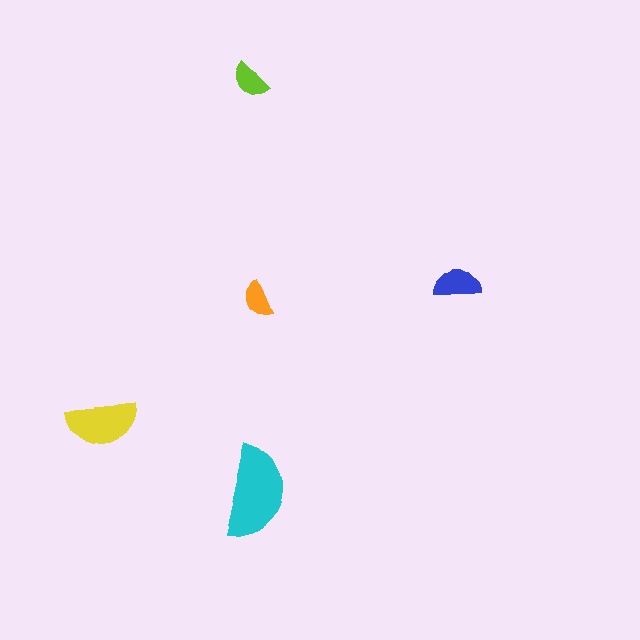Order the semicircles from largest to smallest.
the cyan one, the yellow one, the blue one, the lime one, the orange one.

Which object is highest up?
The lime semicircle is topmost.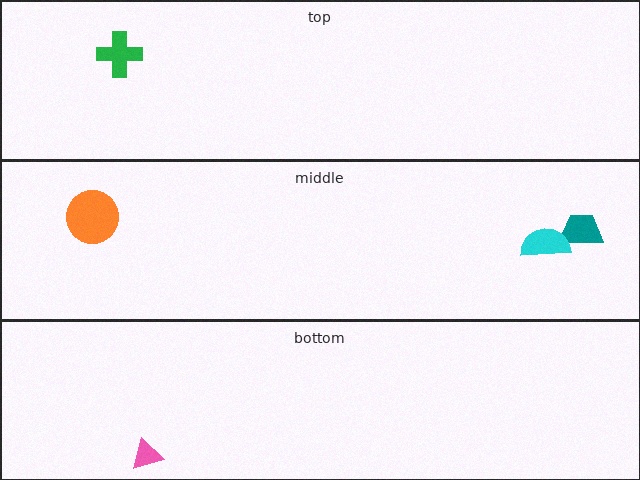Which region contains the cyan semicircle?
The middle region.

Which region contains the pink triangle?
The bottom region.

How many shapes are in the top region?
1.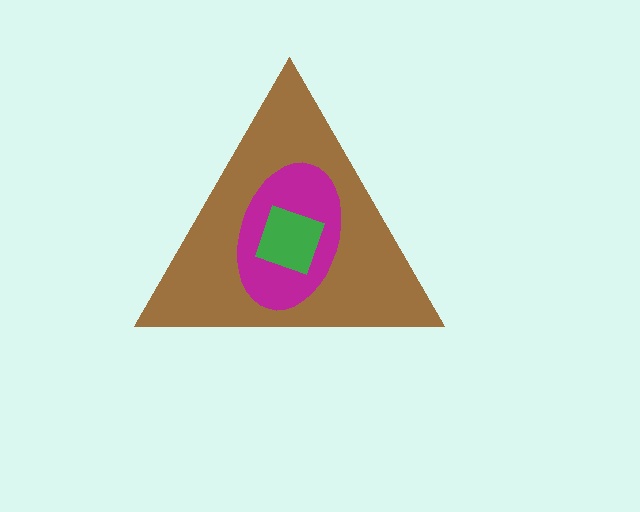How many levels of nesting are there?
3.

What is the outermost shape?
The brown triangle.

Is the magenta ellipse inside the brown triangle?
Yes.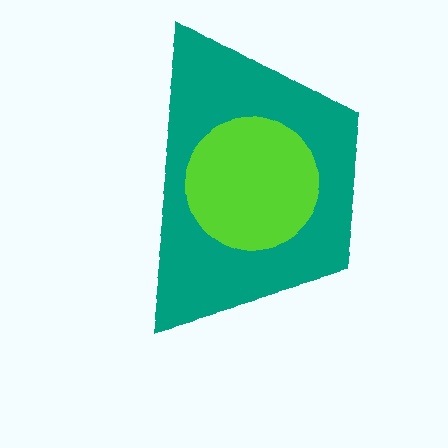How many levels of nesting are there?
2.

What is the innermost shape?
The lime circle.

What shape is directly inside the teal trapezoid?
The lime circle.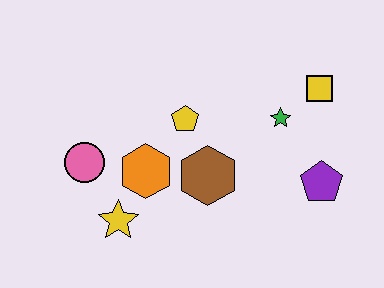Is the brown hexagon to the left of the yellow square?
Yes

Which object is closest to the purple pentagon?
The green star is closest to the purple pentagon.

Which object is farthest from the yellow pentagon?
The purple pentagon is farthest from the yellow pentagon.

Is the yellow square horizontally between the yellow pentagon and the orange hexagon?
No